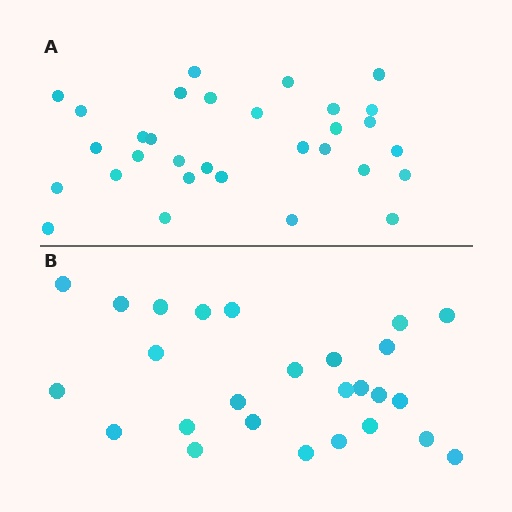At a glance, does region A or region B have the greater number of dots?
Region A (the top region) has more dots.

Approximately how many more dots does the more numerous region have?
Region A has about 5 more dots than region B.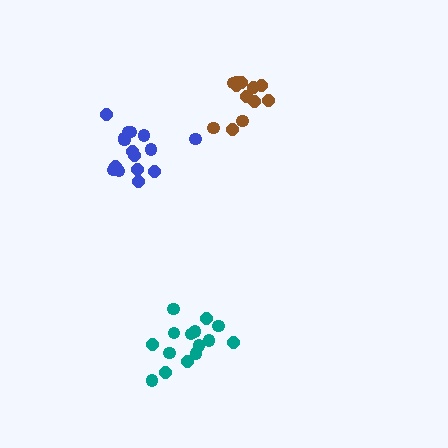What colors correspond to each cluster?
The clusters are colored: teal, blue, brown.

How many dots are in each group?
Group 1: 15 dots, Group 2: 16 dots, Group 3: 12 dots (43 total).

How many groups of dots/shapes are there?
There are 3 groups.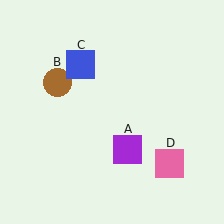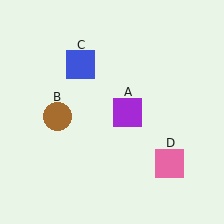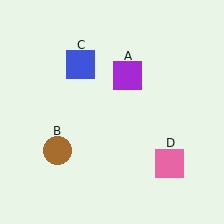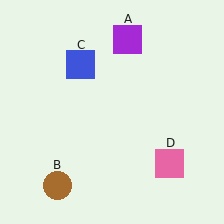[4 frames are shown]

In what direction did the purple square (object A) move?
The purple square (object A) moved up.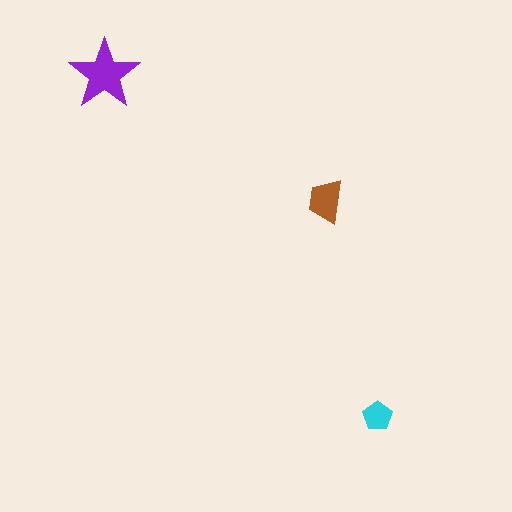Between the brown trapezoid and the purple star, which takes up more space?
The purple star.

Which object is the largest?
The purple star.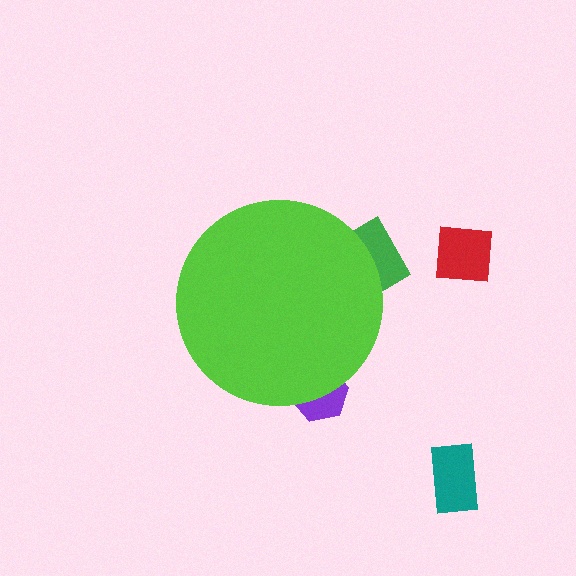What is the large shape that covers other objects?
A lime circle.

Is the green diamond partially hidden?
Yes, the green diamond is partially hidden behind the lime circle.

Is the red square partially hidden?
No, the red square is fully visible.